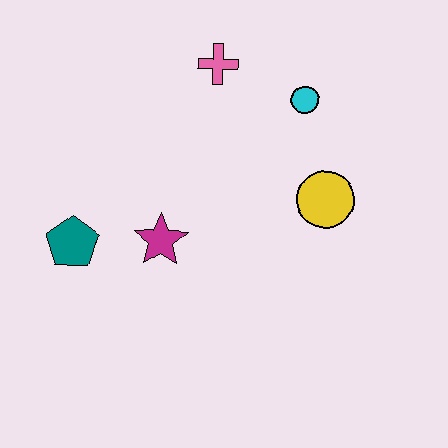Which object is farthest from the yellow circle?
The teal pentagon is farthest from the yellow circle.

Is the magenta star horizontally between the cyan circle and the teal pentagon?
Yes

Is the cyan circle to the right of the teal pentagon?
Yes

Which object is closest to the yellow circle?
The cyan circle is closest to the yellow circle.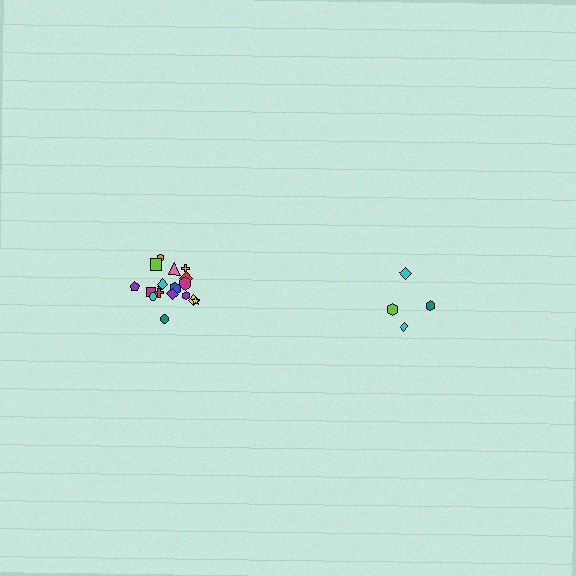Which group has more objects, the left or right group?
The left group.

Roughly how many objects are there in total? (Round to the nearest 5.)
Roughly 20 objects in total.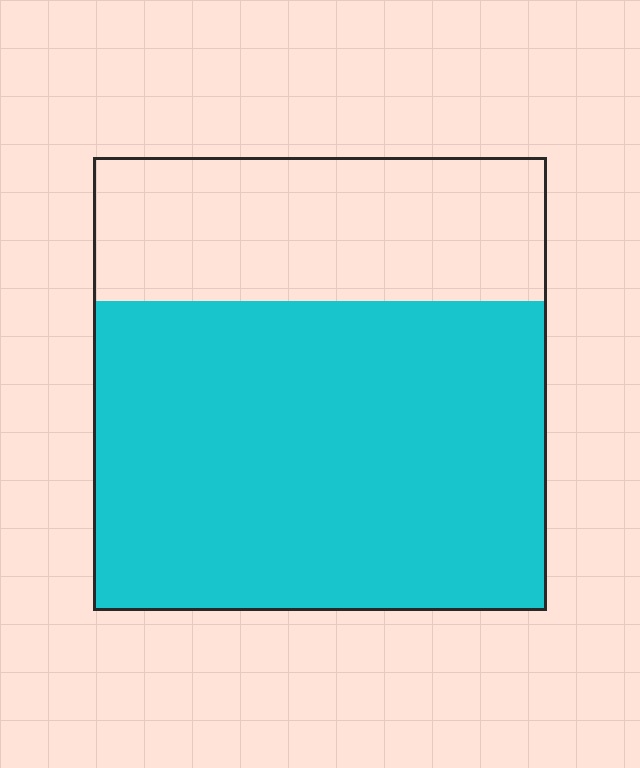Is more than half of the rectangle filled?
Yes.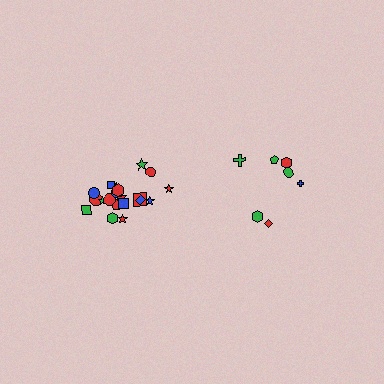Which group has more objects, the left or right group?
The left group.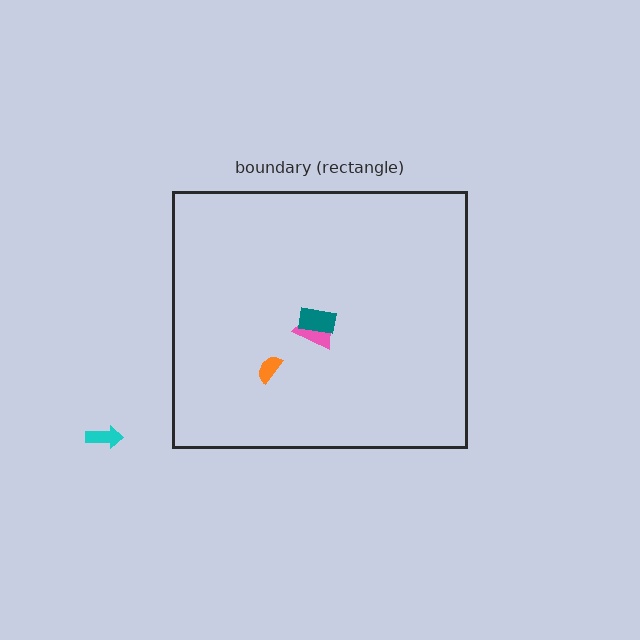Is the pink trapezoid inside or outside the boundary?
Inside.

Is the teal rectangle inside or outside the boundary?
Inside.